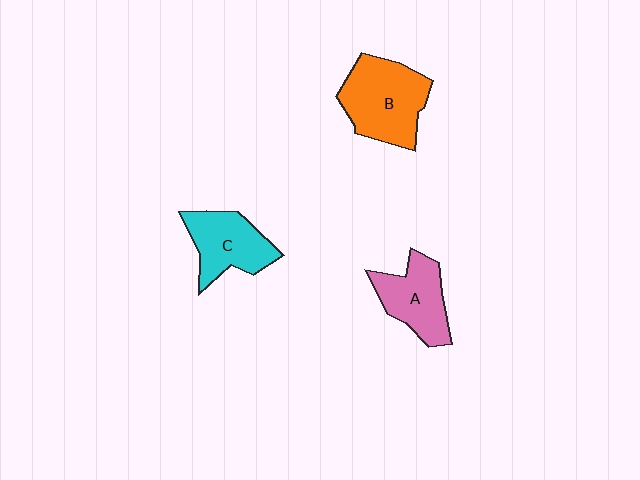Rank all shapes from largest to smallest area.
From largest to smallest: B (orange), C (cyan), A (pink).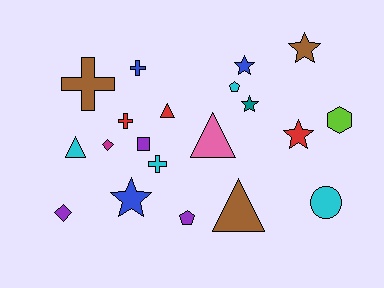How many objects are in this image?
There are 20 objects.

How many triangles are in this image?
There are 4 triangles.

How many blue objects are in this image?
There are 3 blue objects.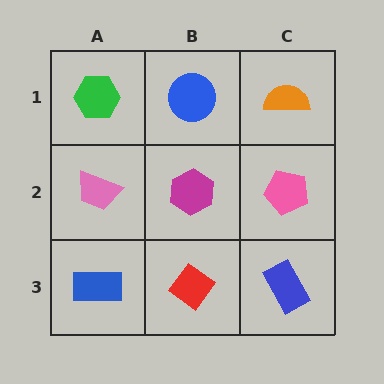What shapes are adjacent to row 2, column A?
A green hexagon (row 1, column A), a blue rectangle (row 3, column A), a magenta hexagon (row 2, column B).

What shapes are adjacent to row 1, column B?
A magenta hexagon (row 2, column B), a green hexagon (row 1, column A), an orange semicircle (row 1, column C).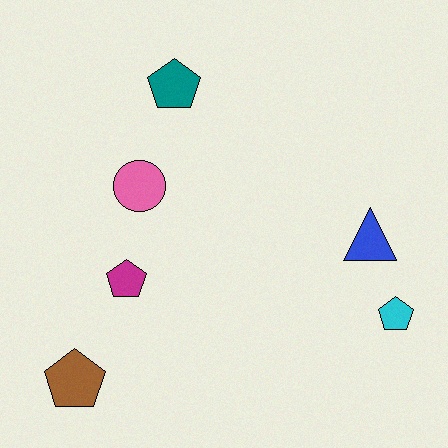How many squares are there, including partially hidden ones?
There are no squares.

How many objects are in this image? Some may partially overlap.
There are 6 objects.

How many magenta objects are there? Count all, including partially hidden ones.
There is 1 magenta object.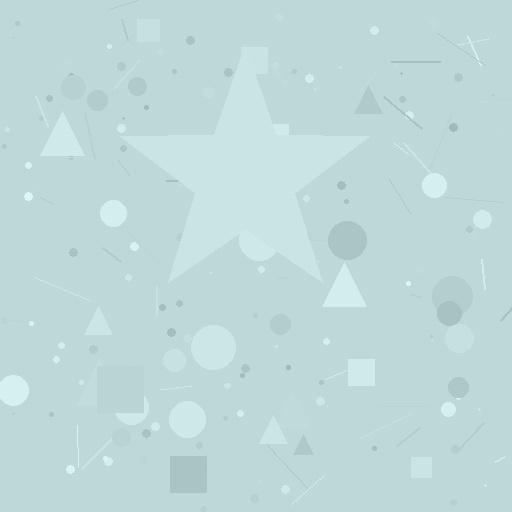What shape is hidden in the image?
A star is hidden in the image.